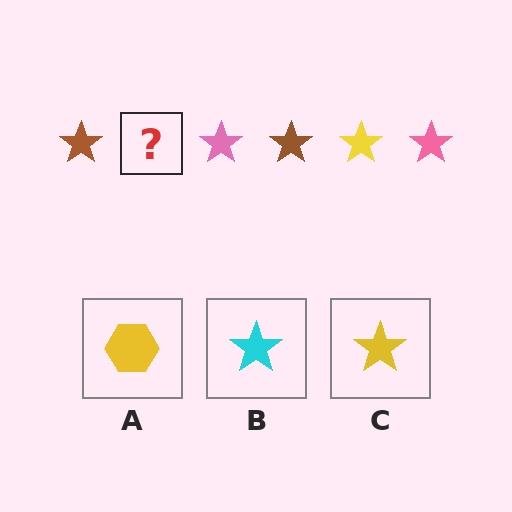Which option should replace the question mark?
Option C.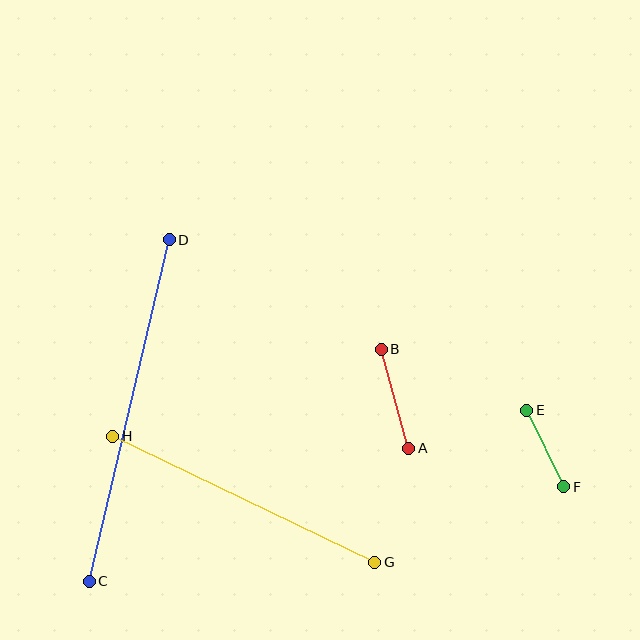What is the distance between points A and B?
The distance is approximately 103 pixels.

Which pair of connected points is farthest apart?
Points C and D are farthest apart.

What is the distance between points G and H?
The distance is approximately 291 pixels.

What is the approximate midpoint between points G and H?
The midpoint is at approximately (244, 499) pixels.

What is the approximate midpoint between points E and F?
The midpoint is at approximately (545, 449) pixels.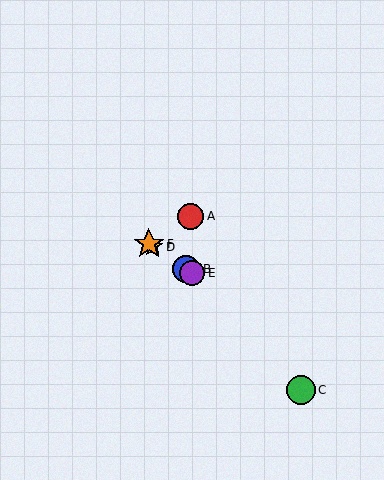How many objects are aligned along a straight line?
4 objects (B, D, E, F) are aligned along a straight line.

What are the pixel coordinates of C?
Object C is at (301, 390).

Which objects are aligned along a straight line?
Objects B, D, E, F are aligned along a straight line.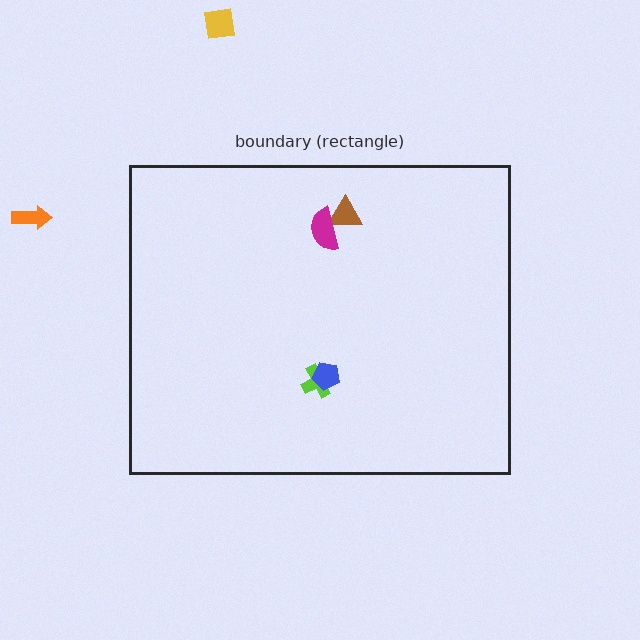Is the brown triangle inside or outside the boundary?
Inside.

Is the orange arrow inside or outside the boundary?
Outside.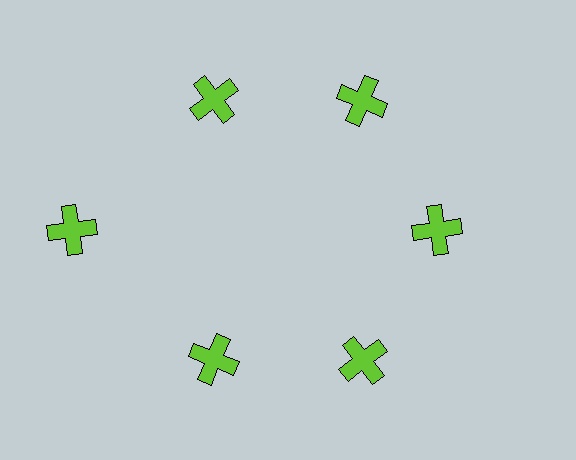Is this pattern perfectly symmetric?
No. The 6 lime crosses are arranged in a ring, but one element near the 9 o'clock position is pushed outward from the center, breaking the 6-fold rotational symmetry.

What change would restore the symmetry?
The symmetry would be restored by moving it inward, back onto the ring so that all 6 crosses sit at equal angles and equal distance from the center.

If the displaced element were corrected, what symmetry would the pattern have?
It would have 6-fold rotational symmetry — the pattern would map onto itself every 60 degrees.